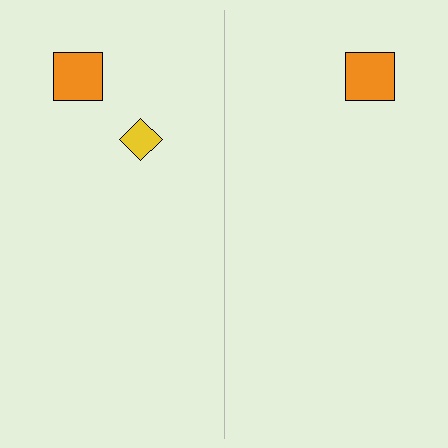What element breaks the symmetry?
A yellow diamond is missing from the right side.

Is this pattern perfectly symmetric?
No, the pattern is not perfectly symmetric. A yellow diamond is missing from the right side.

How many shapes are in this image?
There are 3 shapes in this image.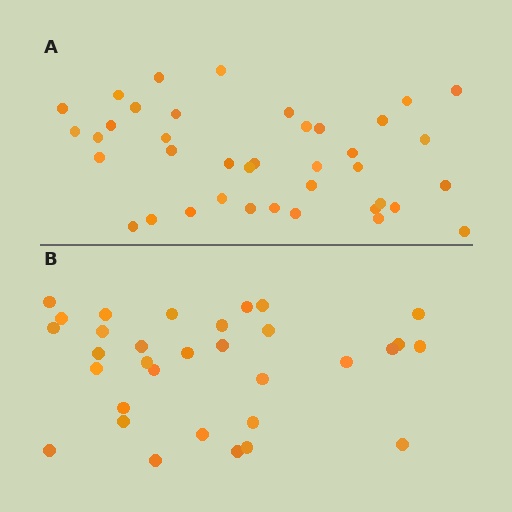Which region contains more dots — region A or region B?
Region A (the top region) has more dots.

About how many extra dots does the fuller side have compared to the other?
Region A has roughly 8 or so more dots than region B.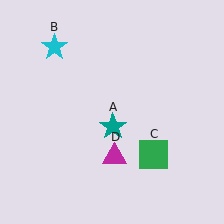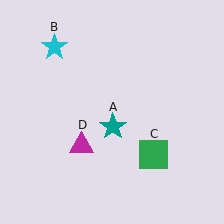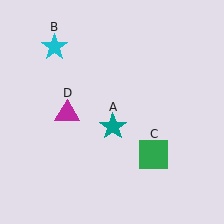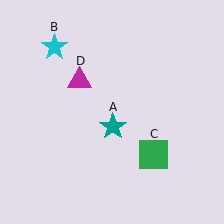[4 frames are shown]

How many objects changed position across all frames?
1 object changed position: magenta triangle (object D).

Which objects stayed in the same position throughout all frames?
Teal star (object A) and cyan star (object B) and green square (object C) remained stationary.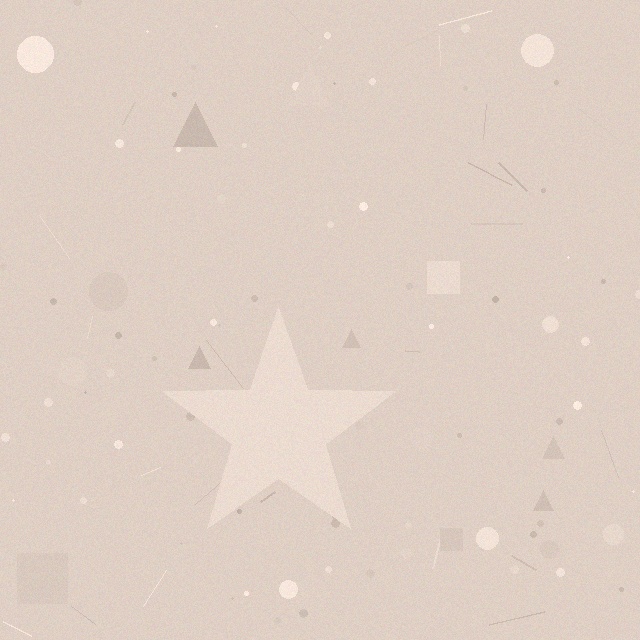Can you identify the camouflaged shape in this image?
The camouflaged shape is a star.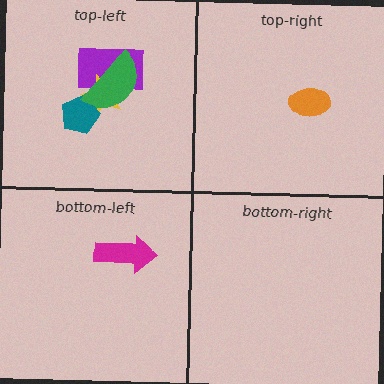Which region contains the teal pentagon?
The top-left region.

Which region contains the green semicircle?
The top-left region.